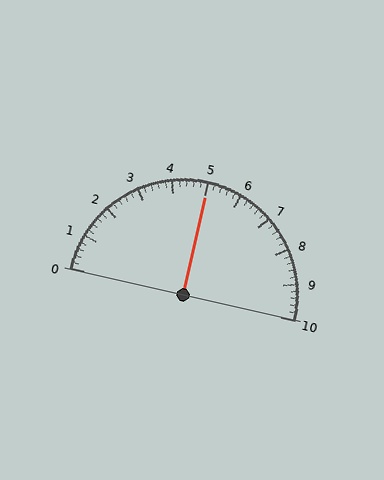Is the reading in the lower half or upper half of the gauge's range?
The reading is in the upper half of the range (0 to 10).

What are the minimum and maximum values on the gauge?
The gauge ranges from 0 to 10.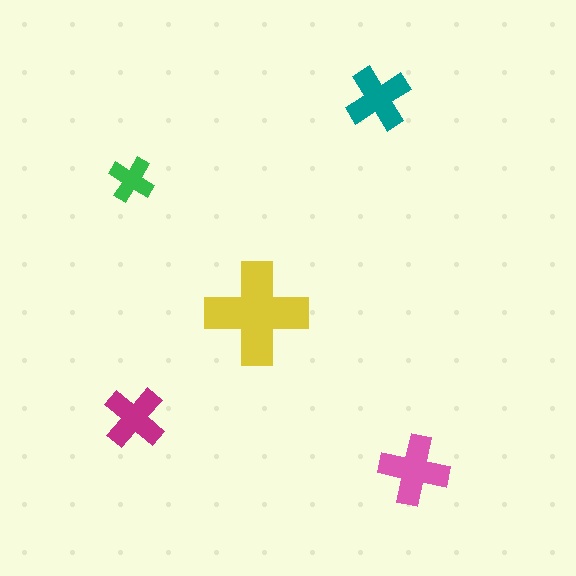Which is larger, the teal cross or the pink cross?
The pink one.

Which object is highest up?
The teal cross is topmost.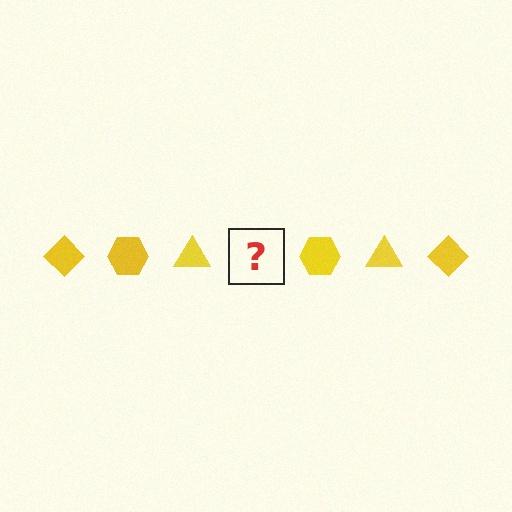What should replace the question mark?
The question mark should be replaced with a yellow diamond.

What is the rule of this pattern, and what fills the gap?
The rule is that the pattern cycles through diamond, hexagon, triangle shapes in yellow. The gap should be filled with a yellow diamond.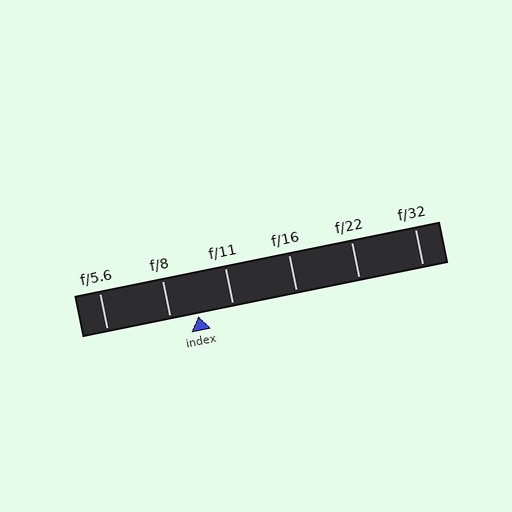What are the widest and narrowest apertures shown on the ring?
The widest aperture shown is f/5.6 and the narrowest is f/32.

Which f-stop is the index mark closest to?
The index mark is closest to f/8.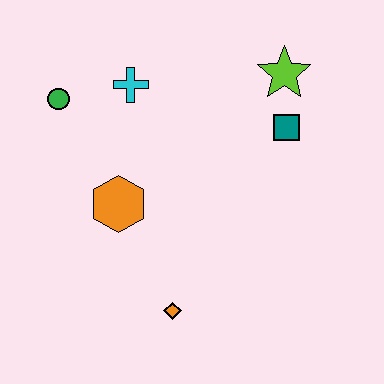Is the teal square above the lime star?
No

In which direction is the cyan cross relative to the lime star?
The cyan cross is to the left of the lime star.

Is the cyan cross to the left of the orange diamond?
Yes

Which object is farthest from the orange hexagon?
The lime star is farthest from the orange hexagon.